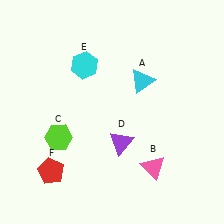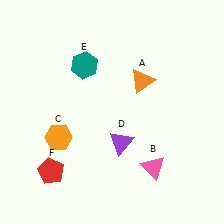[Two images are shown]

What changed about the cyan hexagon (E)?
In Image 1, E is cyan. In Image 2, it changed to teal.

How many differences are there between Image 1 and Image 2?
There are 3 differences between the two images.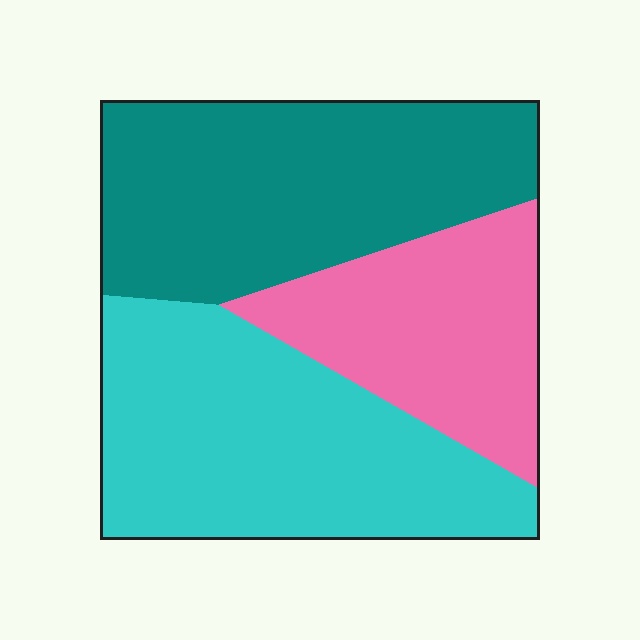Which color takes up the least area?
Pink, at roughly 25%.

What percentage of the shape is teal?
Teal takes up about three eighths (3/8) of the shape.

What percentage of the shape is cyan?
Cyan takes up about three eighths (3/8) of the shape.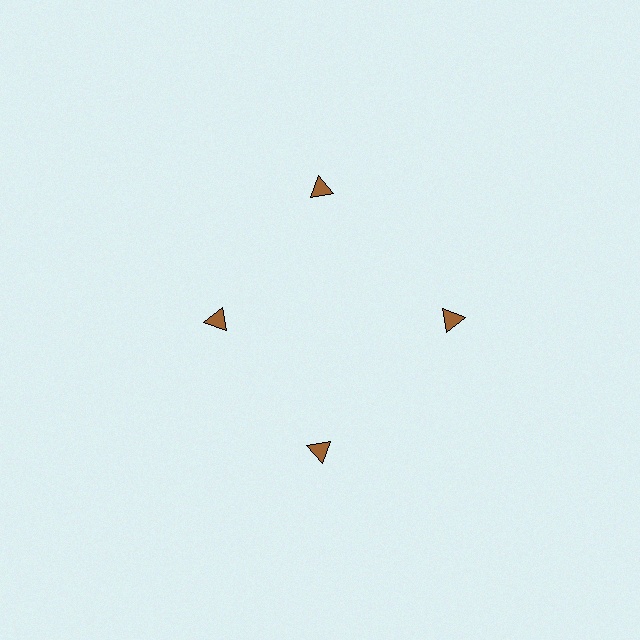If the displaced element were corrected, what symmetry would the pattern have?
It would have 4-fold rotational symmetry — the pattern would map onto itself every 90 degrees.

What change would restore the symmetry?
The symmetry would be restored by moving it outward, back onto the ring so that all 4 triangles sit at equal angles and equal distance from the center.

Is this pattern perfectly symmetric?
No. The 4 brown triangles are arranged in a ring, but one element near the 9 o'clock position is pulled inward toward the center, breaking the 4-fold rotational symmetry.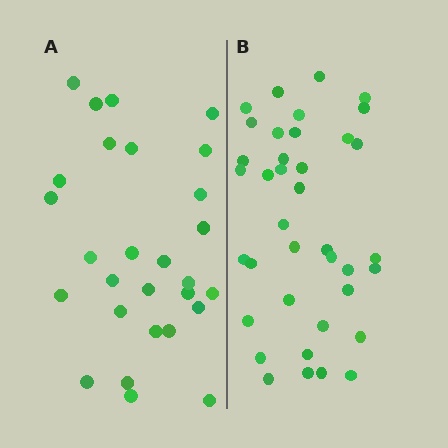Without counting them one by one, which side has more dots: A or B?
Region B (the right region) has more dots.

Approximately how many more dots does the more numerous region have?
Region B has roughly 10 or so more dots than region A.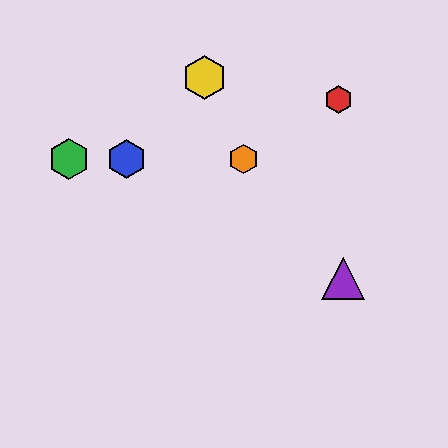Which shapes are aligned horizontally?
The blue hexagon, the green hexagon, the orange hexagon are aligned horizontally.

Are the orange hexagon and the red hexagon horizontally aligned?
No, the orange hexagon is at y≈159 and the red hexagon is at y≈99.